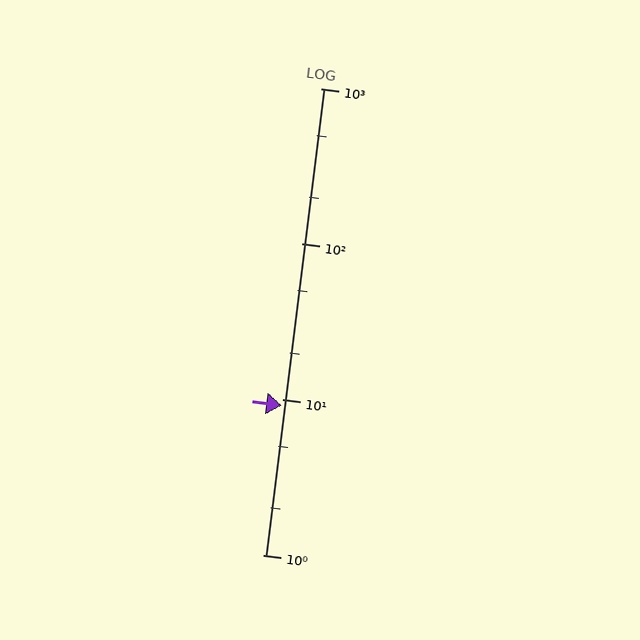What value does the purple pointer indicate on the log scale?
The pointer indicates approximately 9.2.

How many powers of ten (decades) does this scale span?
The scale spans 3 decades, from 1 to 1000.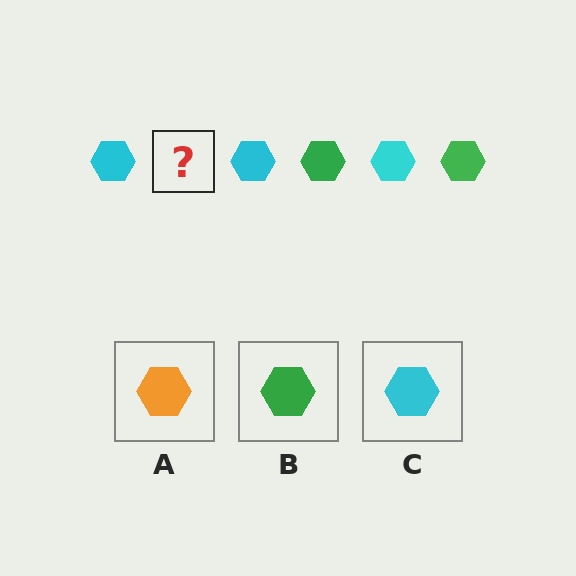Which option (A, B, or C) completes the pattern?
B.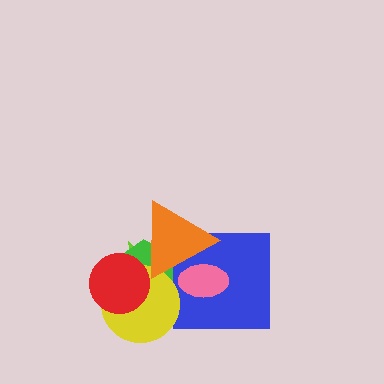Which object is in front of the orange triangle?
The pink ellipse is in front of the orange triangle.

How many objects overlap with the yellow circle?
4 objects overlap with the yellow circle.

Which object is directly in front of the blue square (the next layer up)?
The orange triangle is directly in front of the blue square.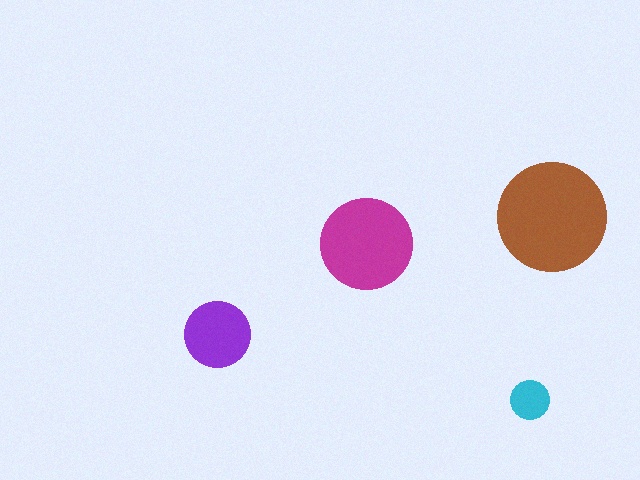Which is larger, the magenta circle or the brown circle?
The brown one.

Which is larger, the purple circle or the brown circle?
The brown one.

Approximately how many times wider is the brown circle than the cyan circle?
About 3 times wider.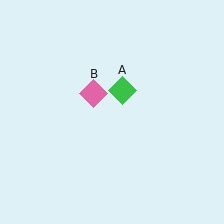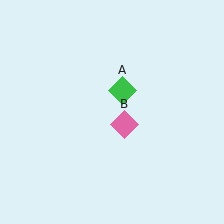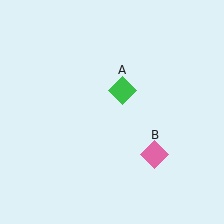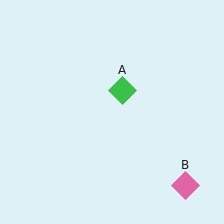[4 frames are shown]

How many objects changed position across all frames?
1 object changed position: pink diamond (object B).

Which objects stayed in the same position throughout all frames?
Green diamond (object A) remained stationary.